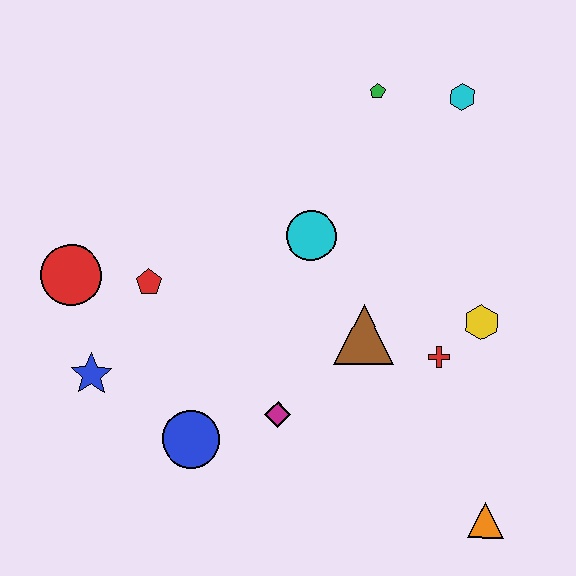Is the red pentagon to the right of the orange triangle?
No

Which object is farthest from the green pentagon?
The orange triangle is farthest from the green pentagon.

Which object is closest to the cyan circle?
The brown triangle is closest to the cyan circle.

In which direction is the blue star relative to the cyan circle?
The blue star is to the left of the cyan circle.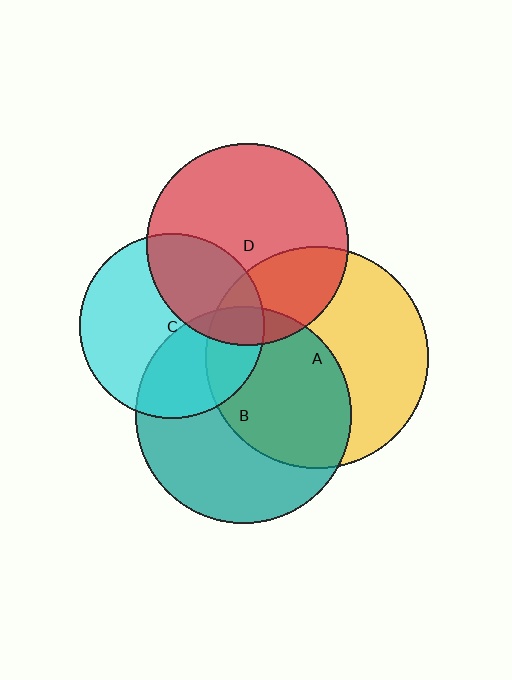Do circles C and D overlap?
Yes.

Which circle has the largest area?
Circle A (yellow).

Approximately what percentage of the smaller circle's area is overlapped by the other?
Approximately 35%.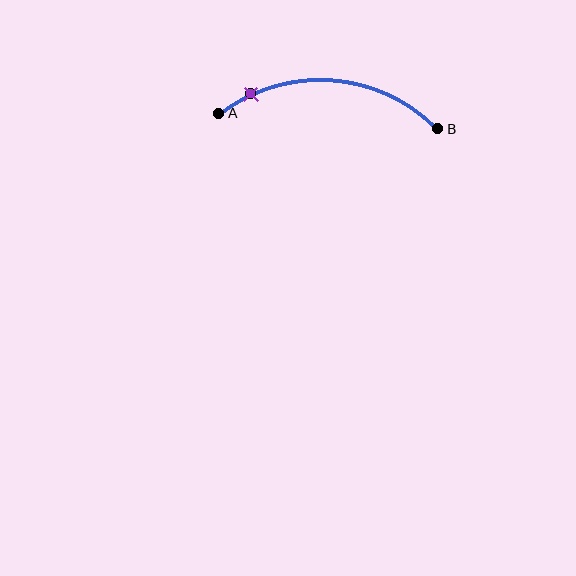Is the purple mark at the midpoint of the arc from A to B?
No. The purple mark lies on the arc but is closer to endpoint A. The arc midpoint would be at the point on the curve equidistant along the arc from both A and B.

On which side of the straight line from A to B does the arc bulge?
The arc bulges above the straight line connecting A and B.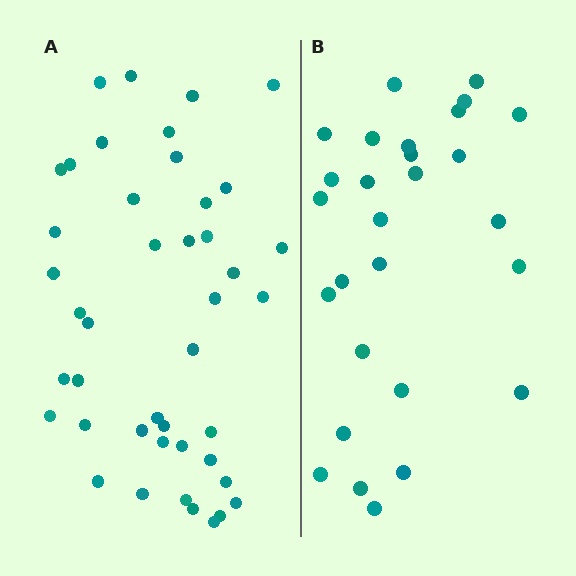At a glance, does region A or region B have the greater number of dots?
Region A (the left region) has more dots.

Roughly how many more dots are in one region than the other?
Region A has approximately 15 more dots than region B.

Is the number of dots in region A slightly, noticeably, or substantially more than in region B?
Region A has substantially more. The ratio is roughly 1.5 to 1.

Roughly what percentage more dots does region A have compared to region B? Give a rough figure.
About 55% more.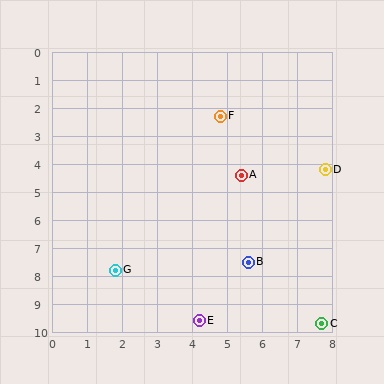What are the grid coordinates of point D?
Point D is at approximately (7.8, 4.2).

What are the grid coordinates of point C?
Point C is at approximately (7.7, 9.7).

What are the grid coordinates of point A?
Point A is at approximately (5.4, 4.4).